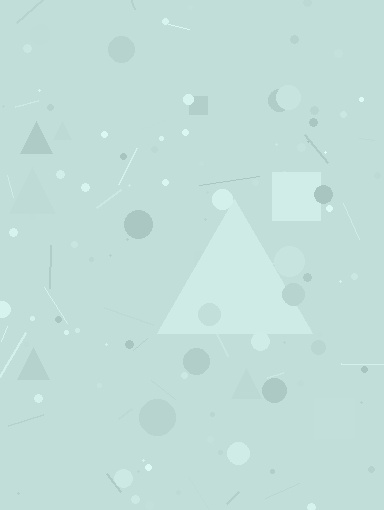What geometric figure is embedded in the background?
A triangle is embedded in the background.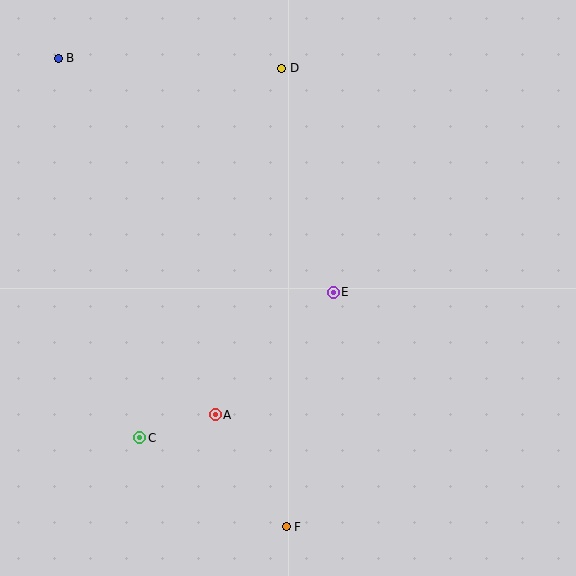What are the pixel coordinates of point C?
Point C is at (140, 438).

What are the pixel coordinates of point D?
Point D is at (282, 68).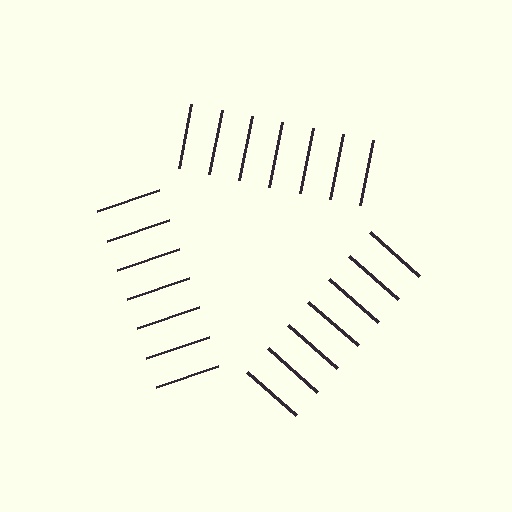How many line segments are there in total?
21 — 7 along each of the 3 edges.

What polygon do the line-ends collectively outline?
An illusory triangle — the line segments terminate on its edges but no continuous stroke is drawn.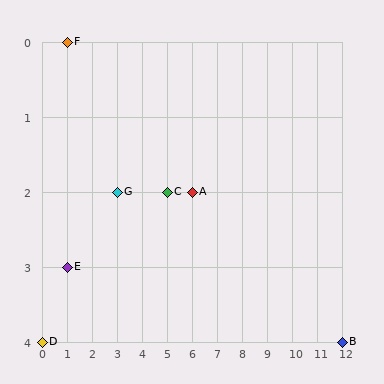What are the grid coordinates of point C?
Point C is at grid coordinates (5, 2).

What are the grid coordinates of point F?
Point F is at grid coordinates (1, 0).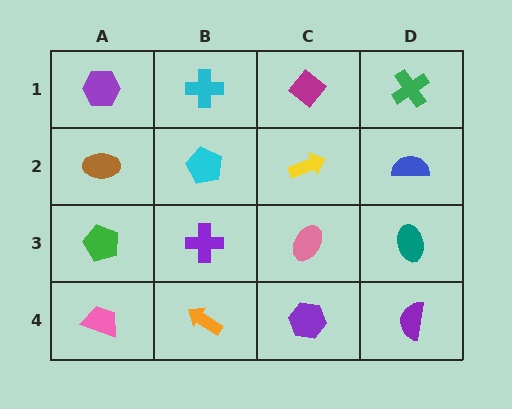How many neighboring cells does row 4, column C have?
3.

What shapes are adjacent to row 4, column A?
A green pentagon (row 3, column A), an orange arrow (row 4, column B).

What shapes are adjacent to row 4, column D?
A teal ellipse (row 3, column D), a purple hexagon (row 4, column C).